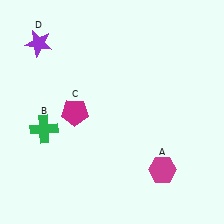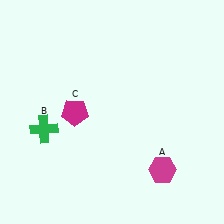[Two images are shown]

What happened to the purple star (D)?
The purple star (D) was removed in Image 2. It was in the top-left area of Image 1.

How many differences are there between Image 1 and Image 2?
There is 1 difference between the two images.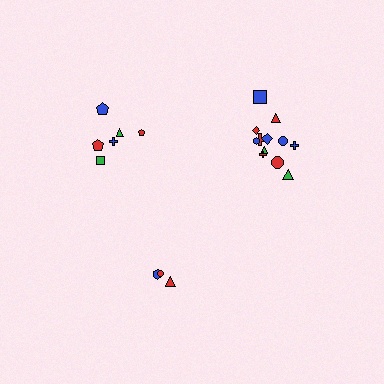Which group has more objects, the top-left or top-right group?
The top-right group.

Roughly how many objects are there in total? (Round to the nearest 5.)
Roughly 20 objects in total.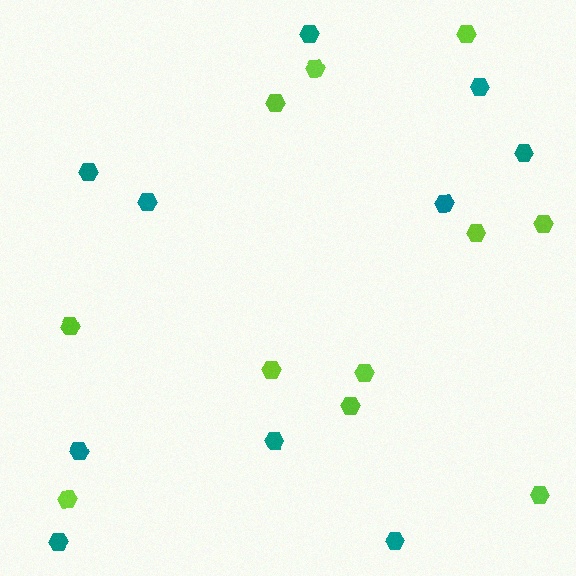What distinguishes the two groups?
There are 2 groups: one group of lime hexagons (11) and one group of teal hexagons (10).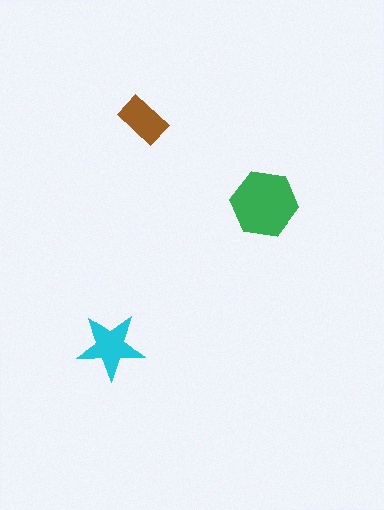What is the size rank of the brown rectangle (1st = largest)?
3rd.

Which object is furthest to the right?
The green hexagon is rightmost.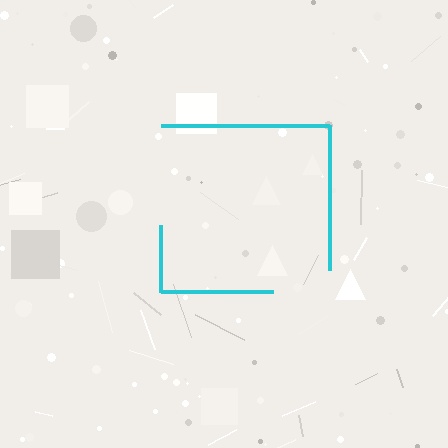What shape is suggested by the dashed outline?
The dashed outline suggests a square.